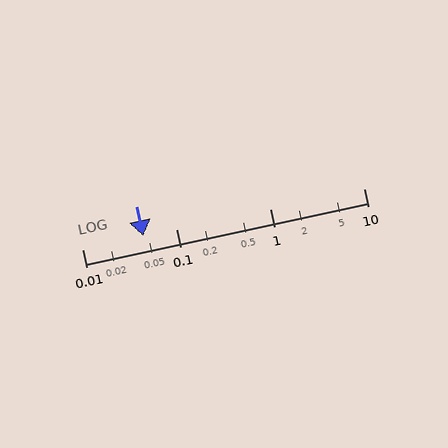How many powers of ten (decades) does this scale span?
The scale spans 3 decades, from 0.01 to 10.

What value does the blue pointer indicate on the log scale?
The pointer indicates approximately 0.045.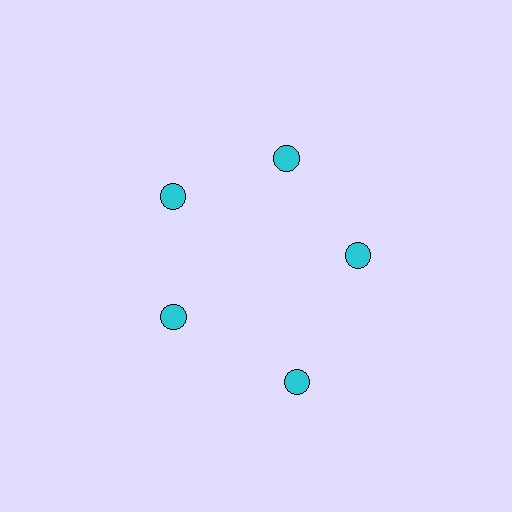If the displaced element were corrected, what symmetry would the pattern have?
It would have 5-fold rotational symmetry — the pattern would map onto itself every 72 degrees.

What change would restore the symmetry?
The symmetry would be restored by moving it inward, back onto the ring so that all 5 circles sit at equal angles and equal distance from the center.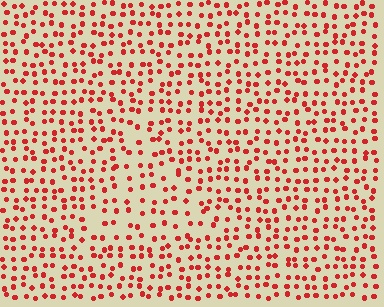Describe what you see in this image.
The image contains small red elements arranged at two different densities. A triangle-shaped region is visible where the elements are less densely packed than the surrounding area.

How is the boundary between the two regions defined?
The boundary is defined by a change in element density (approximately 1.6x ratio). All elements are the same color, size, and shape.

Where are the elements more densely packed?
The elements are more densely packed outside the triangle boundary.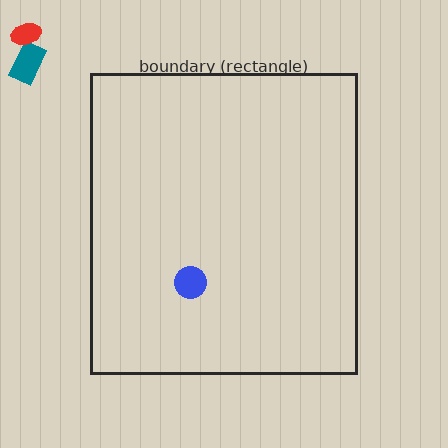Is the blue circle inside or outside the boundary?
Inside.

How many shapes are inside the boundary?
1 inside, 2 outside.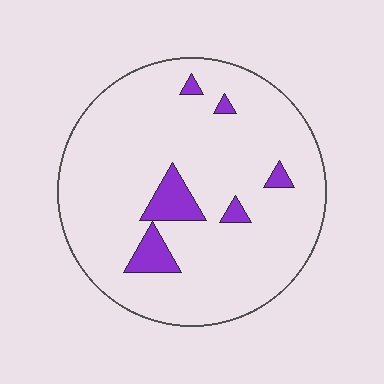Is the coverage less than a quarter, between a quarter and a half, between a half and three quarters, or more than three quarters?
Less than a quarter.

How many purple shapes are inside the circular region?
6.